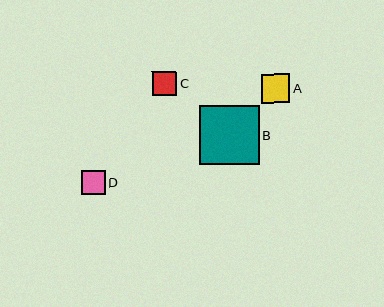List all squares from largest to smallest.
From largest to smallest: B, A, C, D.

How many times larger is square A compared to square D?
Square A is approximately 1.2 times the size of square D.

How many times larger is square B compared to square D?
Square B is approximately 2.5 times the size of square D.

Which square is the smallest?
Square D is the smallest with a size of approximately 24 pixels.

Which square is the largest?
Square B is the largest with a size of approximately 59 pixels.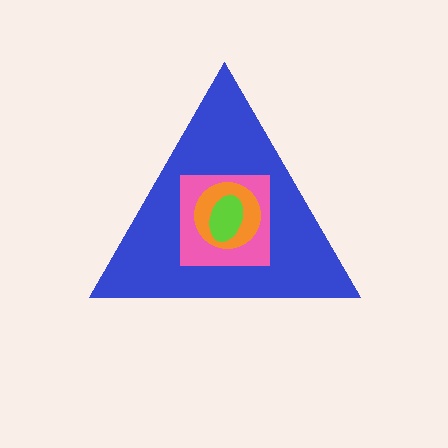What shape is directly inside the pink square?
The orange circle.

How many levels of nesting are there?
4.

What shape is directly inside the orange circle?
The lime ellipse.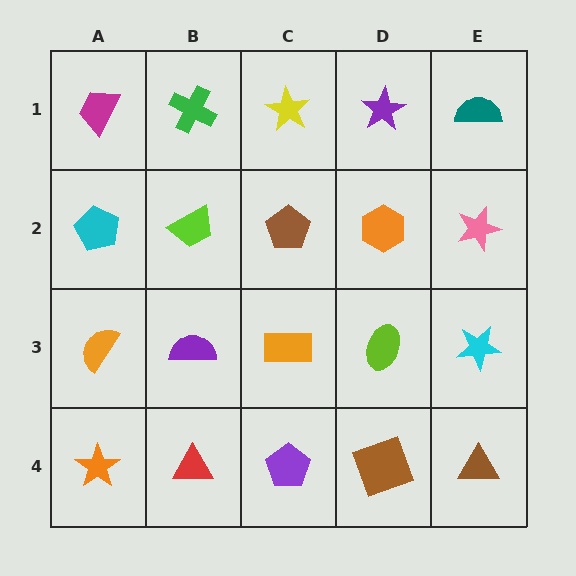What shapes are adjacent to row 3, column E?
A pink star (row 2, column E), a brown triangle (row 4, column E), a lime ellipse (row 3, column D).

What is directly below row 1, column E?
A pink star.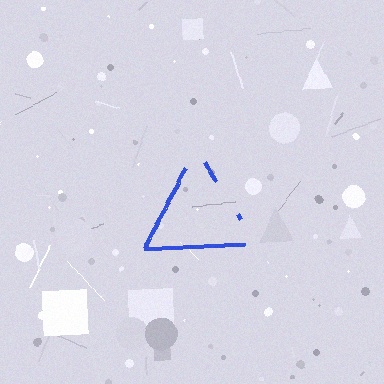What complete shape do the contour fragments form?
The contour fragments form a triangle.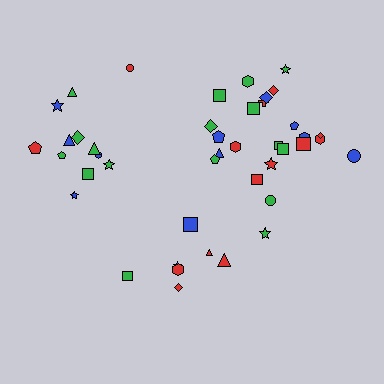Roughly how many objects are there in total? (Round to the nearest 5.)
Roughly 45 objects in total.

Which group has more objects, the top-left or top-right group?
The top-right group.